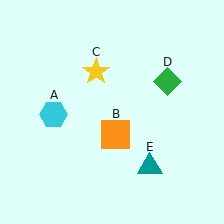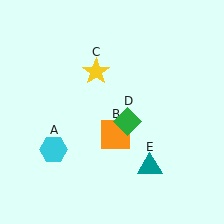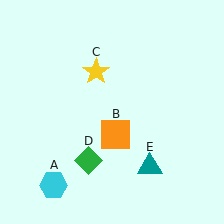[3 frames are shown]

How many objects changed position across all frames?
2 objects changed position: cyan hexagon (object A), green diamond (object D).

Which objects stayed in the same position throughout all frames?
Orange square (object B) and yellow star (object C) and teal triangle (object E) remained stationary.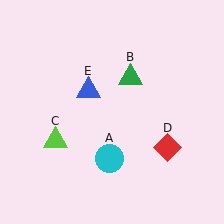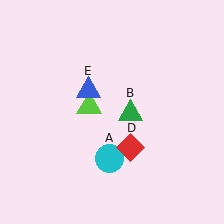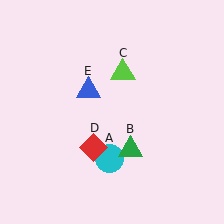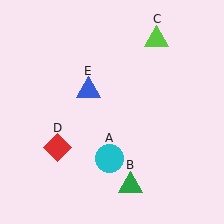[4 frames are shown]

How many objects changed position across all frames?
3 objects changed position: green triangle (object B), lime triangle (object C), red diamond (object D).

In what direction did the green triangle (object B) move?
The green triangle (object B) moved down.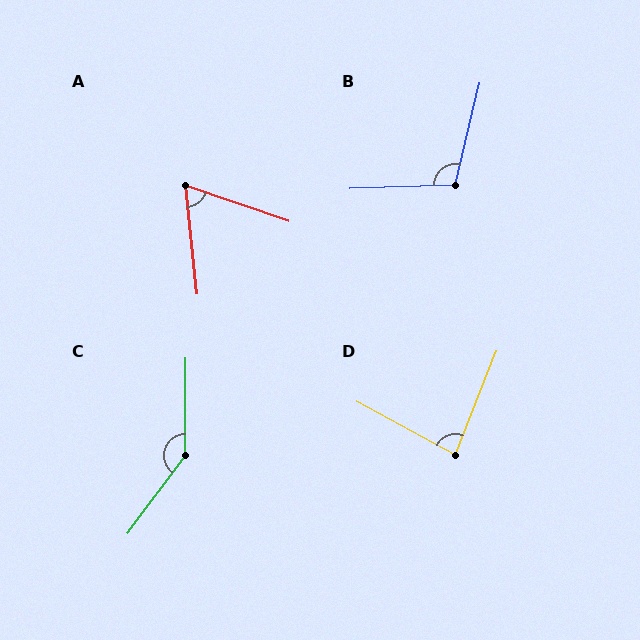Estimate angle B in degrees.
Approximately 106 degrees.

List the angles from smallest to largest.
A (65°), D (83°), B (106°), C (144°).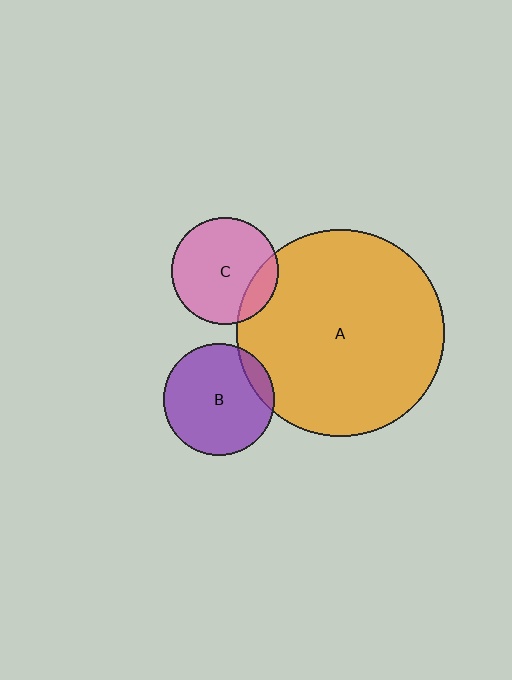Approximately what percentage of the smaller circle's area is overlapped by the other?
Approximately 15%.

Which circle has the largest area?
Circle A (orange).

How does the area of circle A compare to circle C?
Approximately 3.8 times.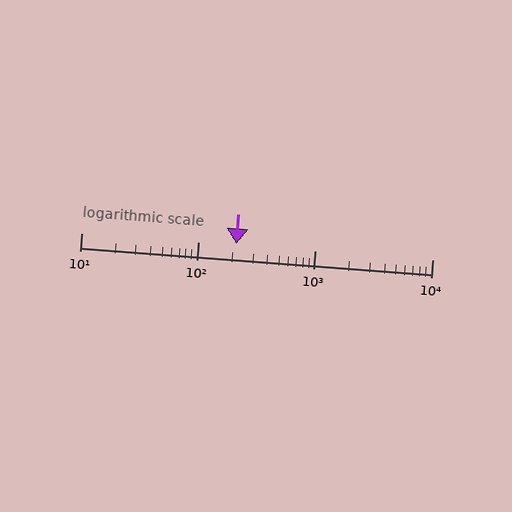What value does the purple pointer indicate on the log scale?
The pointer indicates approximately 210.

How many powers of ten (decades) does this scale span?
The scale spans 3 decades, from 10 to 10000.